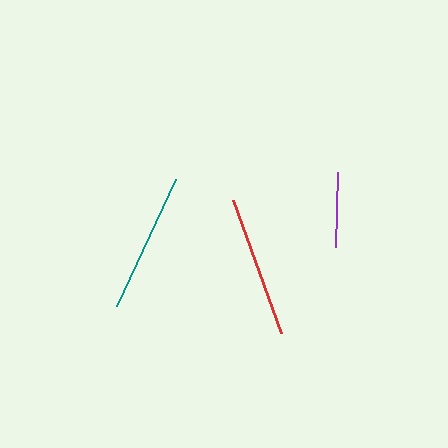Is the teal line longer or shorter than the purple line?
The teal line is longer than the purple line.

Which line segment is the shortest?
The purple line is the shortest at approximately 76 pixels.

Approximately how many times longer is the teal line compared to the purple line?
The teal line is approximately 1.9 times the length of the purple line.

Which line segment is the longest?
The red line is the longest at approximately 142 pixels.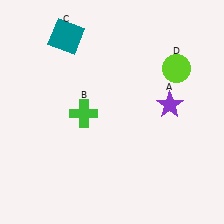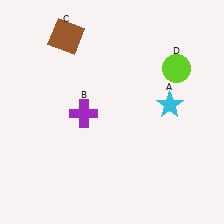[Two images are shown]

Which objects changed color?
A changed from purple to cyan. B changed from green to purple. C changed from teal to brown.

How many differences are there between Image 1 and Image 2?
There are 3 differences between the two images.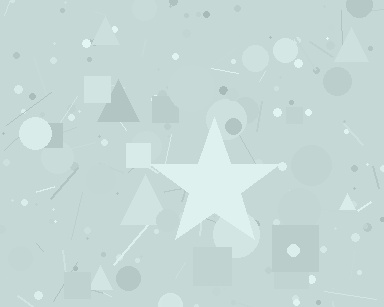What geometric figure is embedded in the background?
A star is embedded in the background.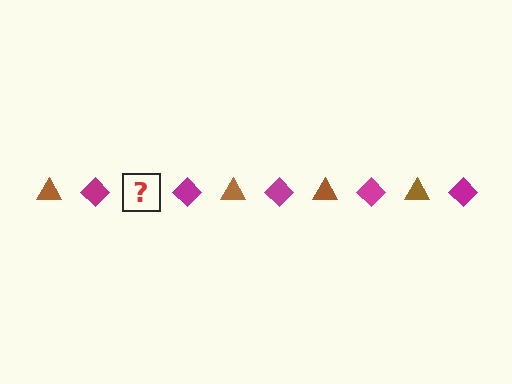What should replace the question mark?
The question mark should be replaced with a brown triangle.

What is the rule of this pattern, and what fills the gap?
The rule is that the pattern alternates between brown triangle and magenta diamond. The gap should be filled with a brown triangle.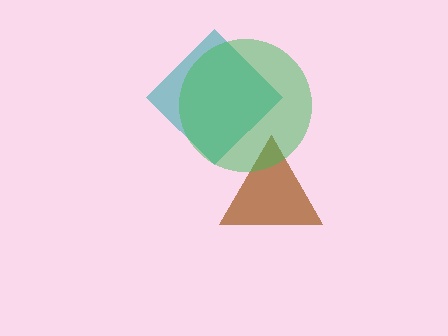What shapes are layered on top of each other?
The layered shapes are: a brown triangle, a teal diamond, a green circle.